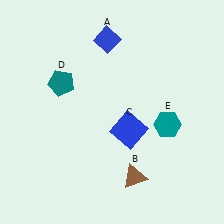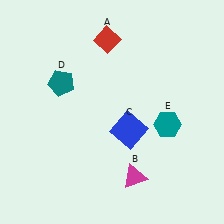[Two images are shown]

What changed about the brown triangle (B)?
In Image 1, B is brown. In Image 2, it changed to magenta.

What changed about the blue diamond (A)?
In Image 1, A is blue. In Image 2, it changed to red.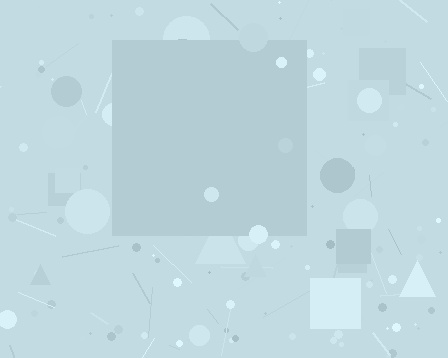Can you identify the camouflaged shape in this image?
The camouflaged shape is a square.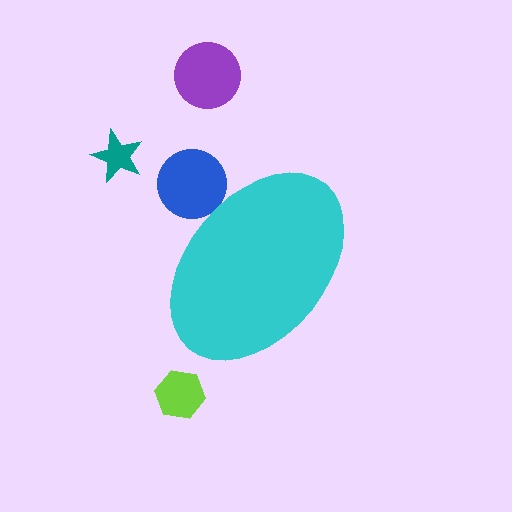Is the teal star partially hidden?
No, the teal star is fully visible.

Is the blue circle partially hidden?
Yes, the blue circle is partially hidden behind the cyan ellipse.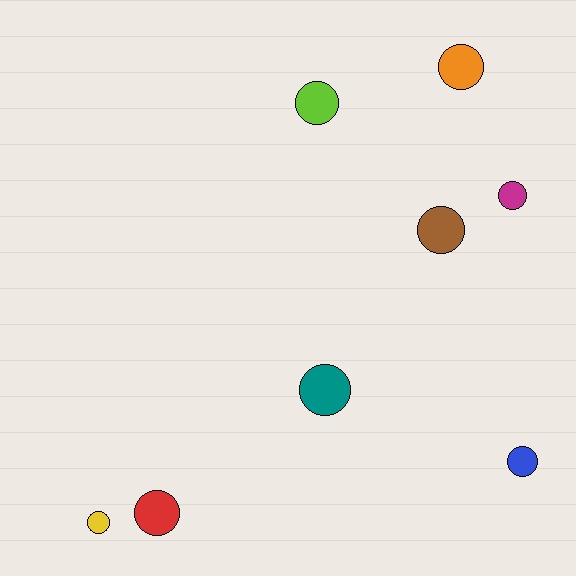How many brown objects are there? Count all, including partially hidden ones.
There is 1 brown object.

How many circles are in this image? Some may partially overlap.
There are 8 circles.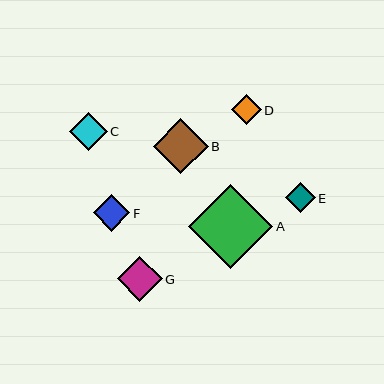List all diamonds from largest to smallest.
From largest to smallest: A, B, G, C, F, D, E.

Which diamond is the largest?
Diamond A is the largest with a size of approximately 84 pixels.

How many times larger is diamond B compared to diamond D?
Diamond B is approximately 1.8 times the size of diamond D.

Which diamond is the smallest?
Diamond E is the smallest with a size of approximately 29 pixels.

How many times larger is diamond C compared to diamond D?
Diamond C is approximately 1.3 times the size of diamond D.